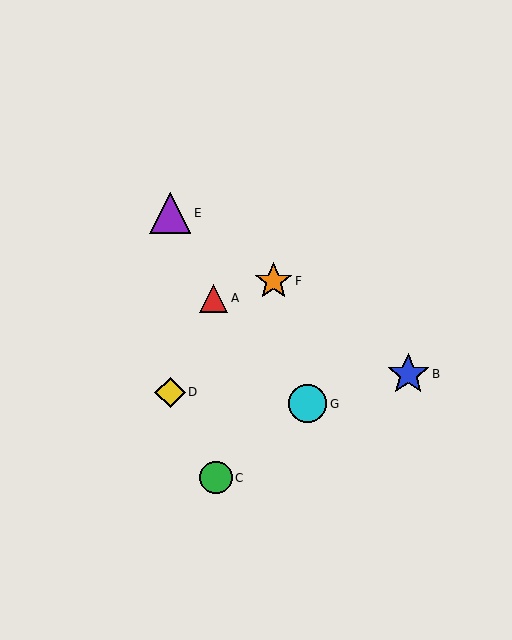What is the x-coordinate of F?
Object F is at x≈274.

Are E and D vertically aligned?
Yes, both are at x≈170.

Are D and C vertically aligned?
No, D is at x≈170 and C is at x≈216.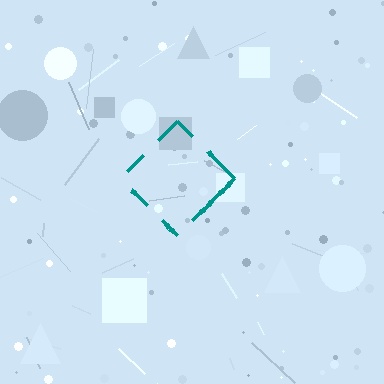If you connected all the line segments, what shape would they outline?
They would outline a diamond.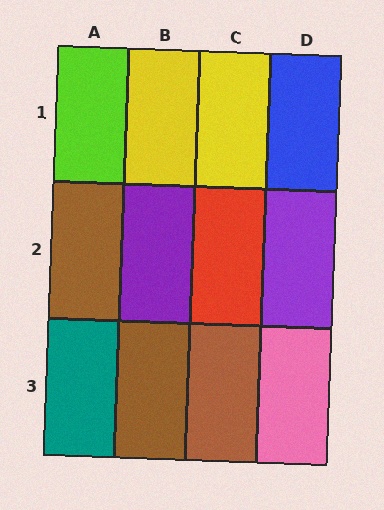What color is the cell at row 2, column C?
Red.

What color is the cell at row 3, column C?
Brown.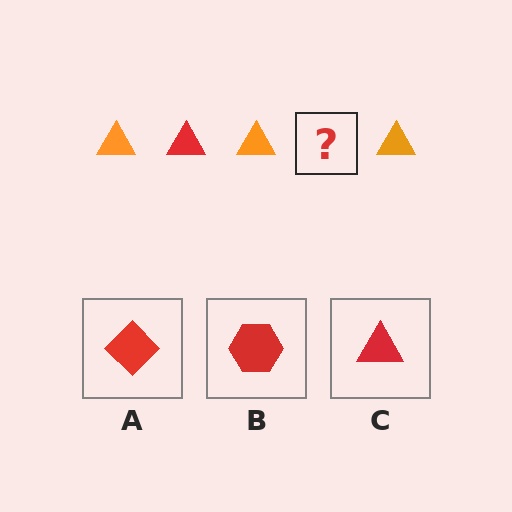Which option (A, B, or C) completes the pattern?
C.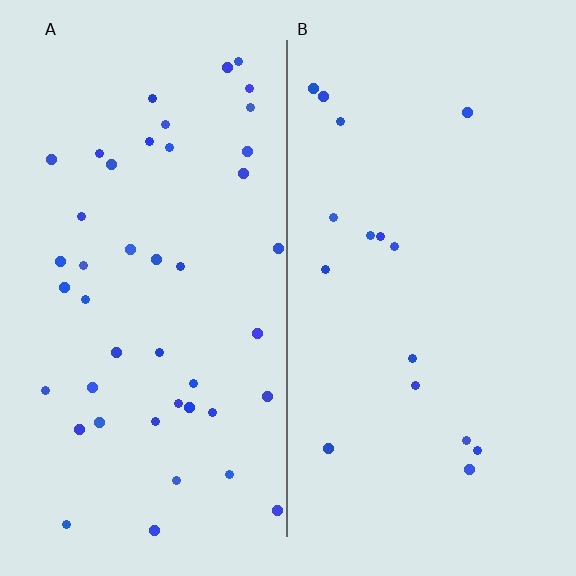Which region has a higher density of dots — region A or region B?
A (the left).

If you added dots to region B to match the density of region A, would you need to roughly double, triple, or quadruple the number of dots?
Approximately triple.